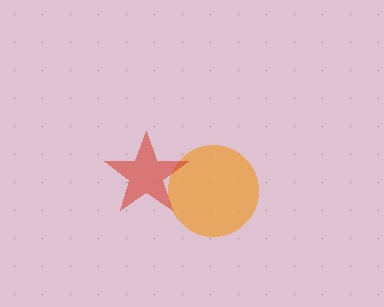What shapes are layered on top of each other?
The layered shapes are: an orange circle, a red star.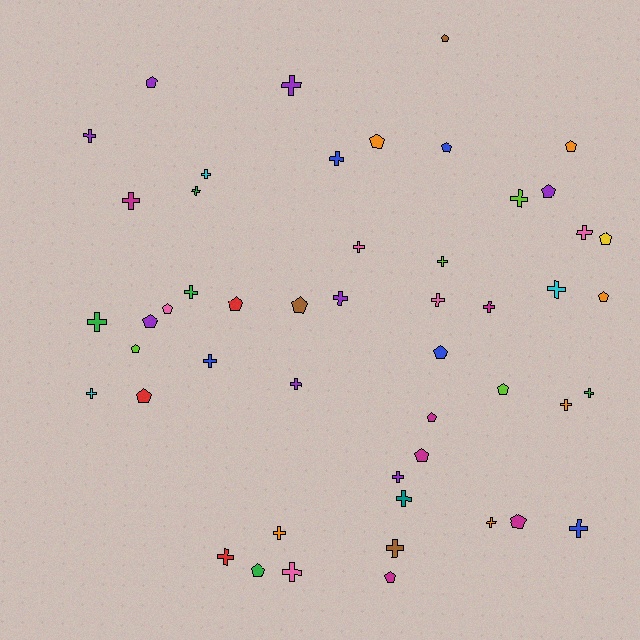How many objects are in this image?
There are 50 objects.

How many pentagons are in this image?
There are 21 pentagons.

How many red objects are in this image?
There are 3 red objects.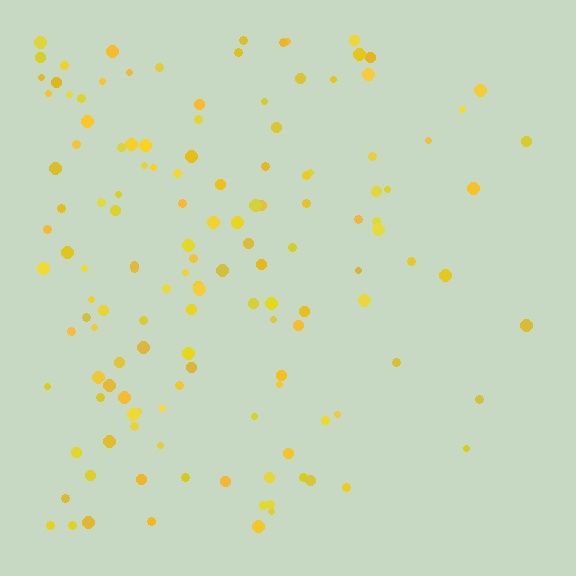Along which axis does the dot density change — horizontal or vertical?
Horizontal.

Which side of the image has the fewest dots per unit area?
The right.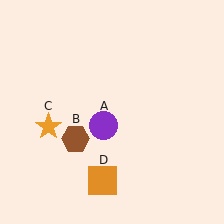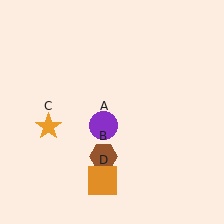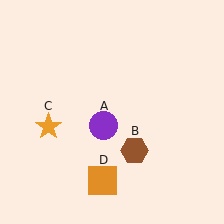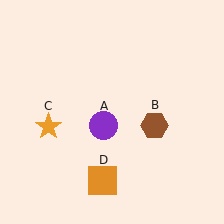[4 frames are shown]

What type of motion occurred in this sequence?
The brown hexagon (object B) rotated counterclockwise around the center of the scene.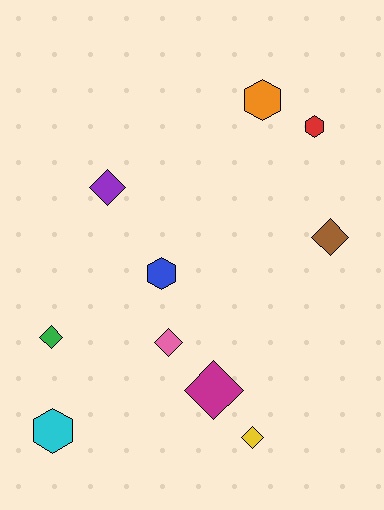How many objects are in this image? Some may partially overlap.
There are 10 objects.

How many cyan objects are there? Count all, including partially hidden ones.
There is 1 cyan object.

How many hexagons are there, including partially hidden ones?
There are 4 hexagons.